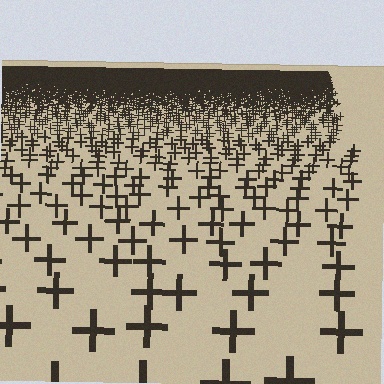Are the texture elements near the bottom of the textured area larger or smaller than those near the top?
Larger. Near the bottom, elements are closer to the viewer and appear at a bigger on-screen size.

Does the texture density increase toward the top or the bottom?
Density increases toward the top.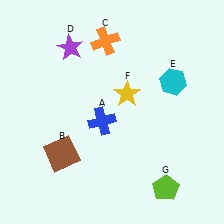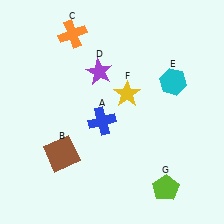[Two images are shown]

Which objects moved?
The objects that moved are: the orange cross (C), the purple star (D).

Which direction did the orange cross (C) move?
The orange cross (C) moved left.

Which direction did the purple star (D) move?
The purple star (D) moved right.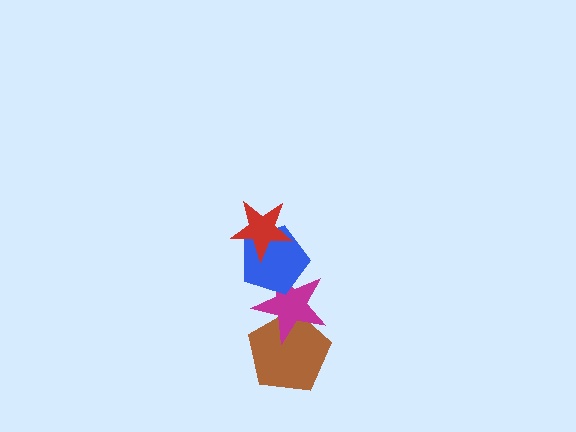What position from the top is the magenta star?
The magenta star is 3rd from the top.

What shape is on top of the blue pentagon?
The red star is on top of the blue pentagon.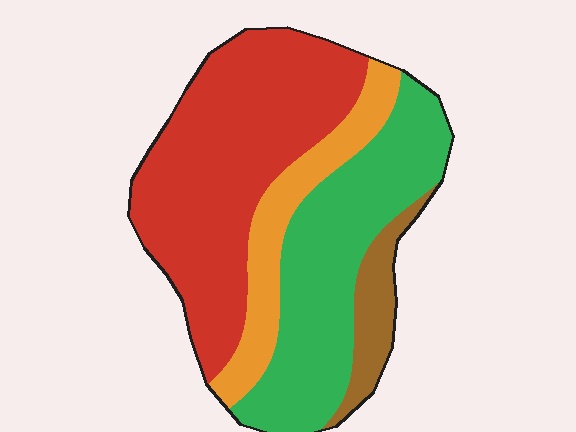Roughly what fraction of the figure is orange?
Orange takes up less than a quarter of the figure.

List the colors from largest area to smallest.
From largest to smallest: red, green, orange, brown.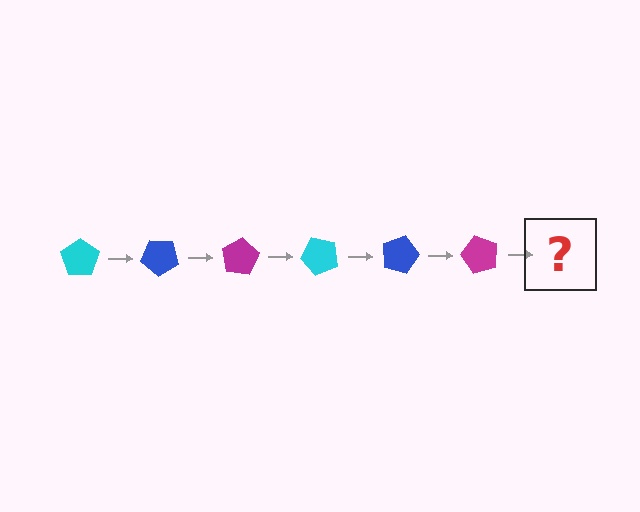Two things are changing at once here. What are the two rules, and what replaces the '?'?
The two rules are that it rotates 40 degrees each step and the color cycles through cyan, blue, and magenta. The '?' should be a cyan pentagon, rotated 240 degrees from the start.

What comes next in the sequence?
The next element should be a cyan pentagon, rotated 240 degrees from the start.